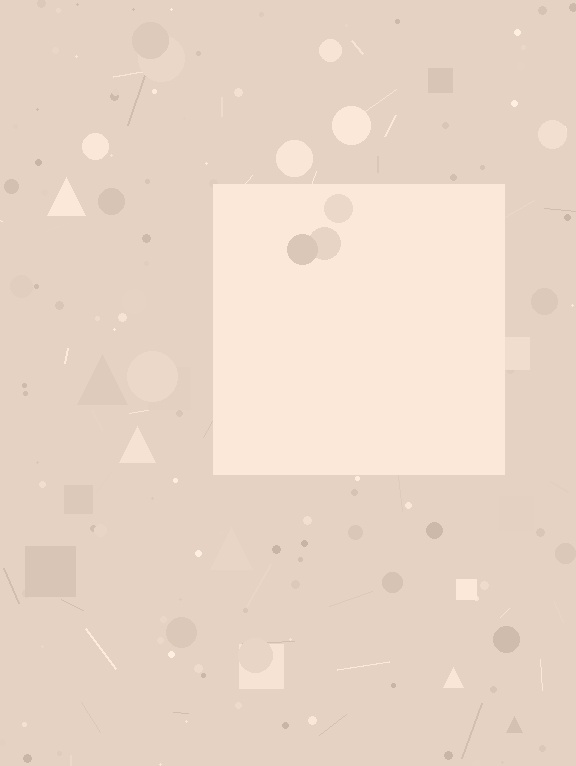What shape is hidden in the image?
A square is hidden in the image.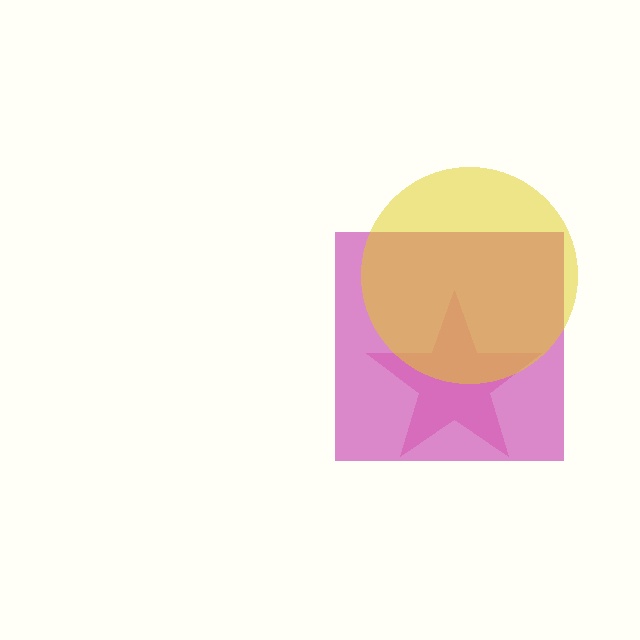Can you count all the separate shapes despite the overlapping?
Yes, there are 3 separate shapes.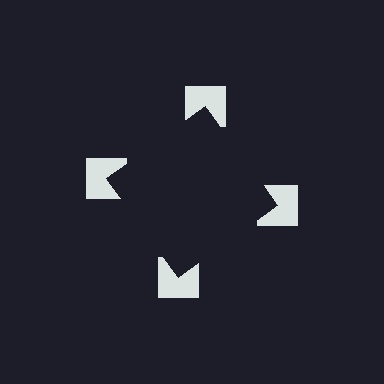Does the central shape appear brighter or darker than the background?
It typically appears slightly darker than the background, even though no actual brightness change is drawn.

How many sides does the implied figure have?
4 sides.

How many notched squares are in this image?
There are 4 — one at each vertex of the illusory square.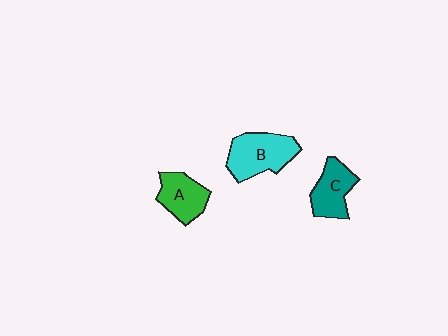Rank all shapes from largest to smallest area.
From largest to smallest: B (cyan), C (teal), A (green).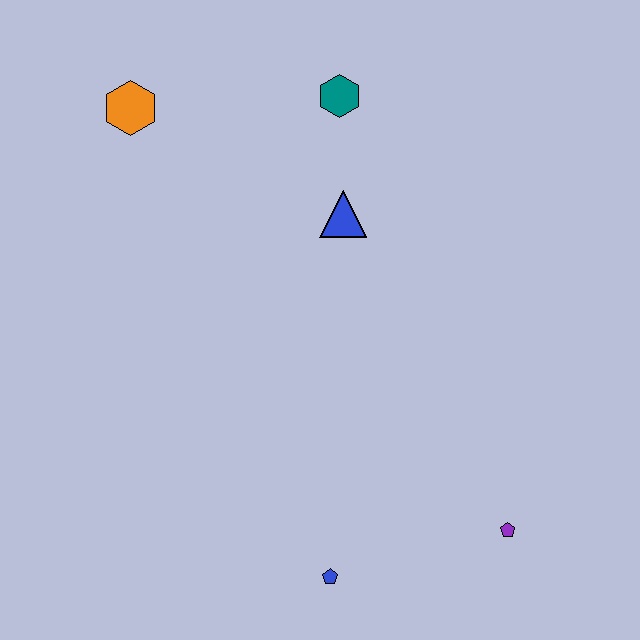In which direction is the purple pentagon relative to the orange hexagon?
The purple pentagon is below the orange hexagon.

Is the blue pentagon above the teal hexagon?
No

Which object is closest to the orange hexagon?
The teal hexagon is closest to the orange hexagon.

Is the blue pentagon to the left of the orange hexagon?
No